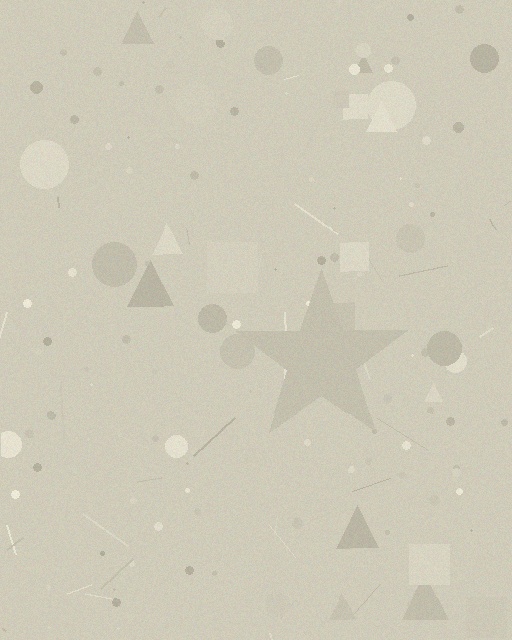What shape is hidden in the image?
A star is hidden in the image.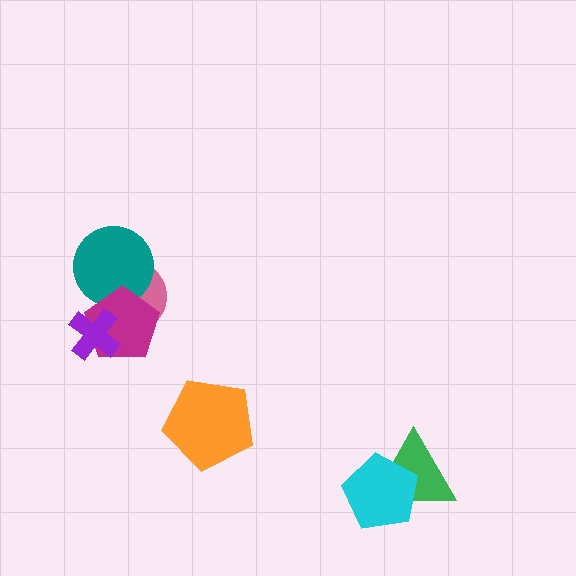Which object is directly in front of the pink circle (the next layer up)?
The teal circle is directly in front of the pink circle.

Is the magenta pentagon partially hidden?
Yes, it is partially covered by another shape.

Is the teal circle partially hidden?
Yes, it is partially covered by another shape.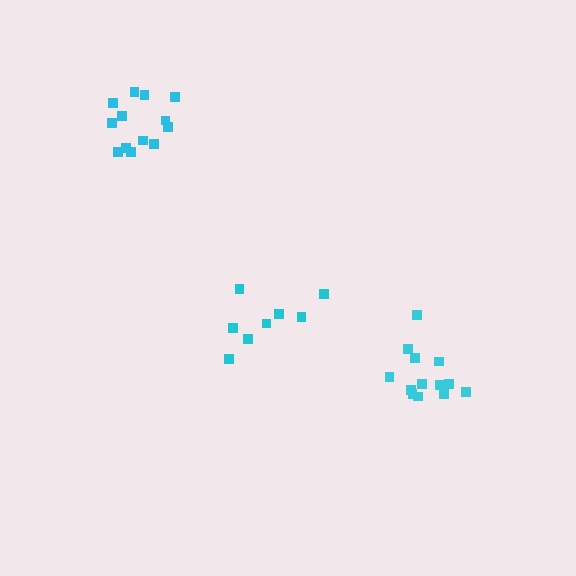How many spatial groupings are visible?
There are 3 spatial groupings.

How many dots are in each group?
Group 1: 8 dots, Group 2: 13 dots, Group 3: 13 dots (34 total).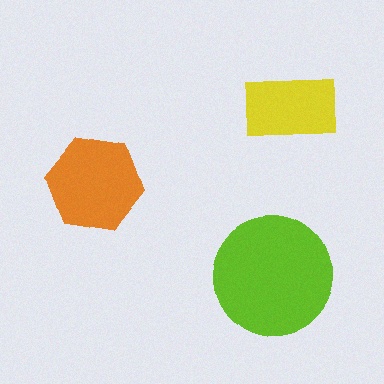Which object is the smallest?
The yellow rectangle.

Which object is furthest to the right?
The yellow rectangle is rightmost.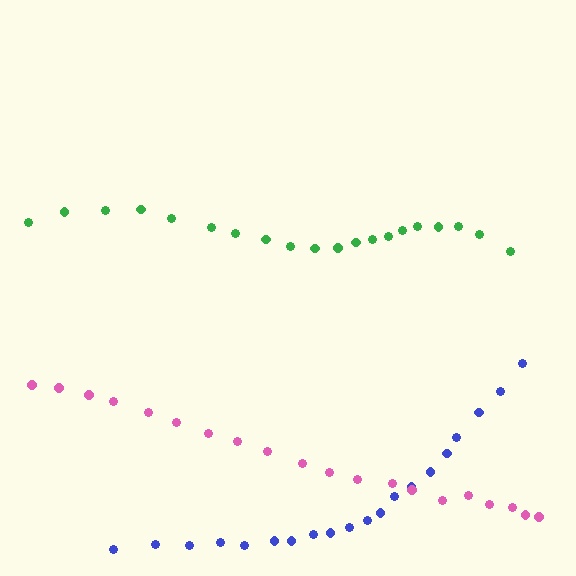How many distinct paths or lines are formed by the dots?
There are 3 distinct paths.